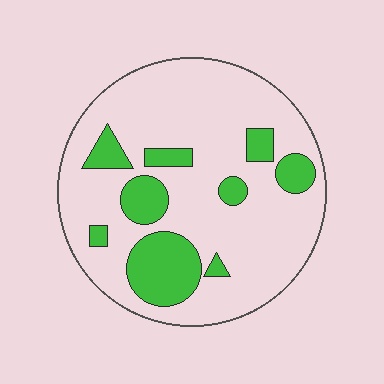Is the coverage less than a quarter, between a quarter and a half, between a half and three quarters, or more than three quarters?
Less than a quarter.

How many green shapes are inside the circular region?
9.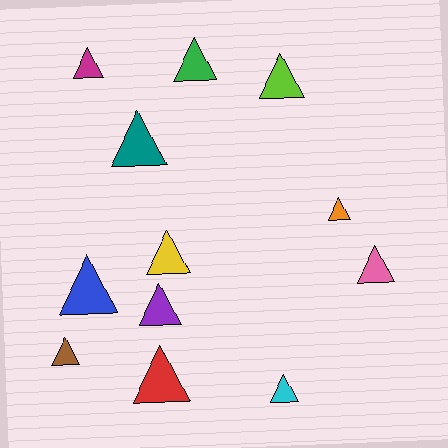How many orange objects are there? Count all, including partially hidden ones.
There is 1 orange object.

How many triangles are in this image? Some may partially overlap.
There are 12 triangles.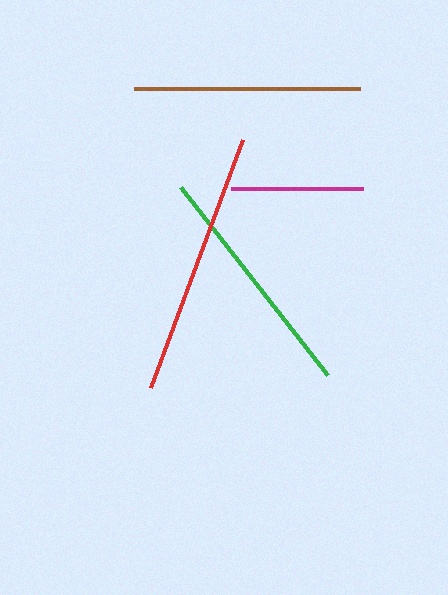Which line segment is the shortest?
The magenta line is the shortest at approximately 132 pixels.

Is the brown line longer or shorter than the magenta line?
The brown line is longer than the magenta line.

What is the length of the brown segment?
The brown segment is approximately 225 pixels long.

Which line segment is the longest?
The red line is the longest at approximately 265 pixels.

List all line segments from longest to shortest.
From longest to shortest: red, green, brown, magenta.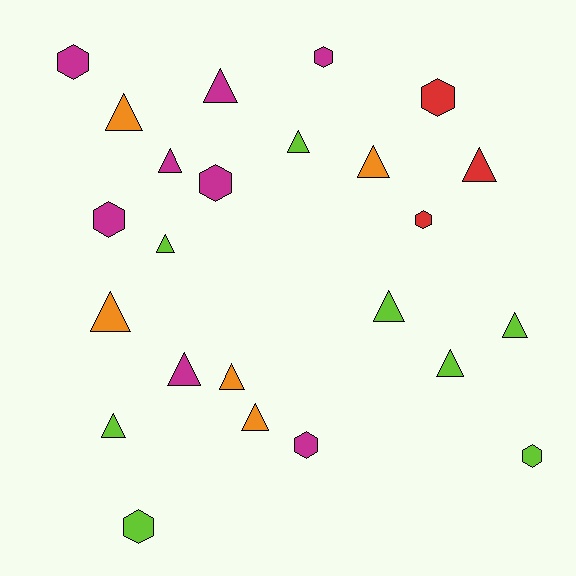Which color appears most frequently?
Magenta, with 8 objects.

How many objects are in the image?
There are 24 objects.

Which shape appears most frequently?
Triangle, with 15 objects.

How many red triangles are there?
There is 1 red triangle.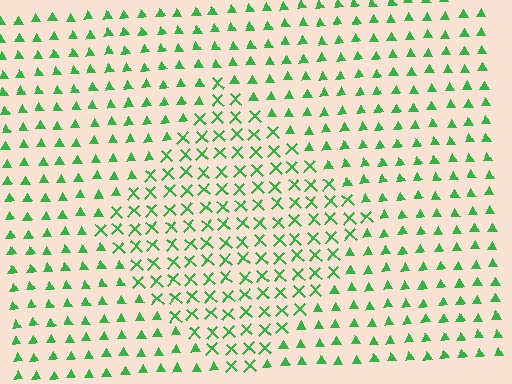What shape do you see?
I see a diamond.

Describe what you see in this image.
The image is filled with small green elements arranged in a uniform grid. A diamond-shaped region contains X marks, while the surrounding area contains triangles. The boundary is defined purely by the change in element shape.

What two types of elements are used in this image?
The image uses X marks inside the diamond region and triangles outside it.